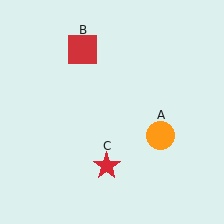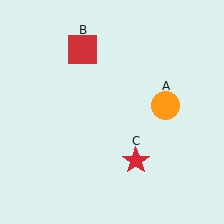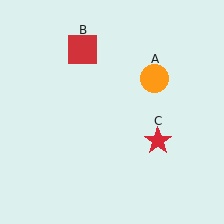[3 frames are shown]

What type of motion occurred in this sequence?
The orange circle (object A), red star (object C) rotated counterclockwise around the center of the scene.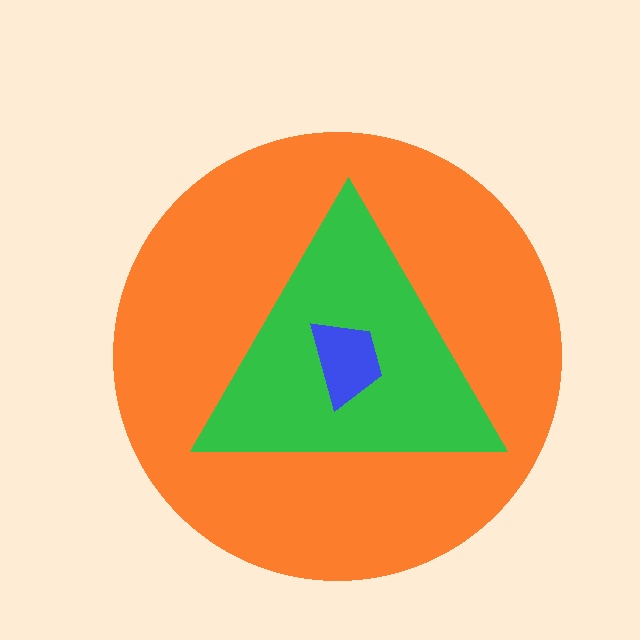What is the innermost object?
The blue trapezoid.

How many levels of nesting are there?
3.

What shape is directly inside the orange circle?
The green triangle.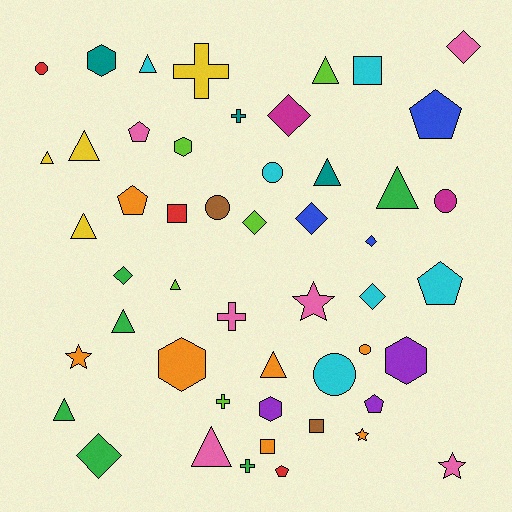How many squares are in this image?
There are 4 squares.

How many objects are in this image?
There are 50 objects.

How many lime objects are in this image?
There are 5 lime objects.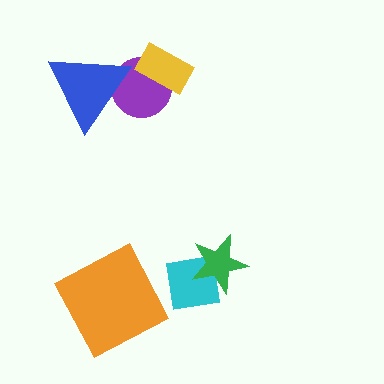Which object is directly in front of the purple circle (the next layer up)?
The yellow rectangle is directly in front of the purple circle.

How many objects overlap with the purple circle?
2 objects overlap with the purple circle.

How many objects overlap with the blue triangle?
1 object overlaps with the blue triangle.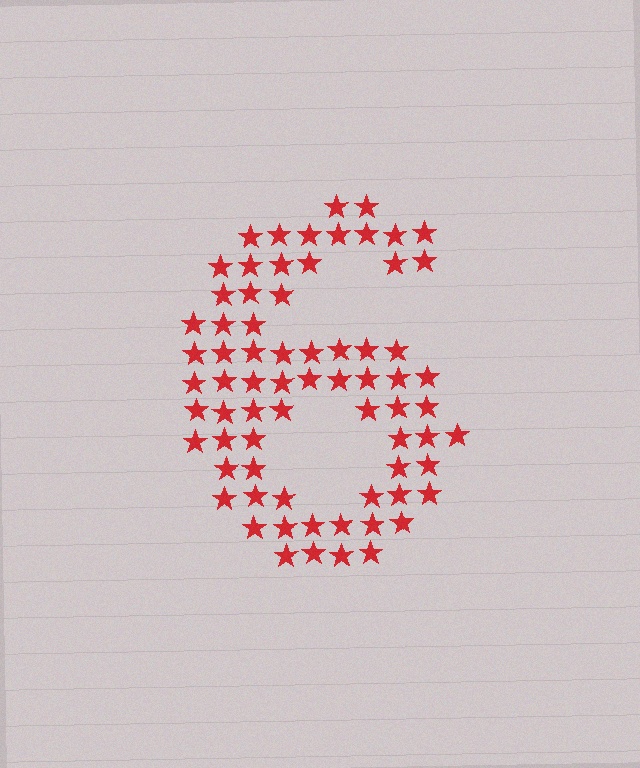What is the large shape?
The large shape is the digit 6.